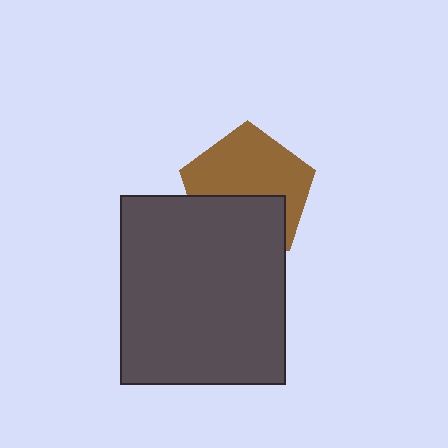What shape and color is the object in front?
The object in front is a dark gray rectangle.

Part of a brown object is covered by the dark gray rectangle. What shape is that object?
It is a pentagon.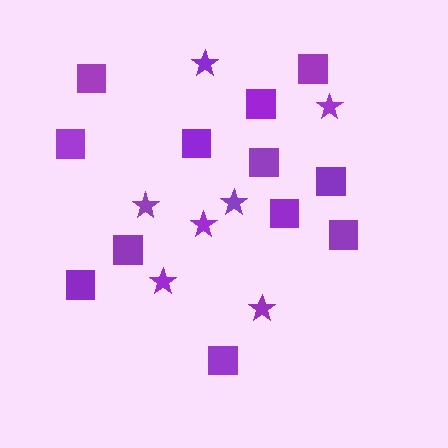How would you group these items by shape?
There are 2 groups: one group of stars (7) and one group of squares (12).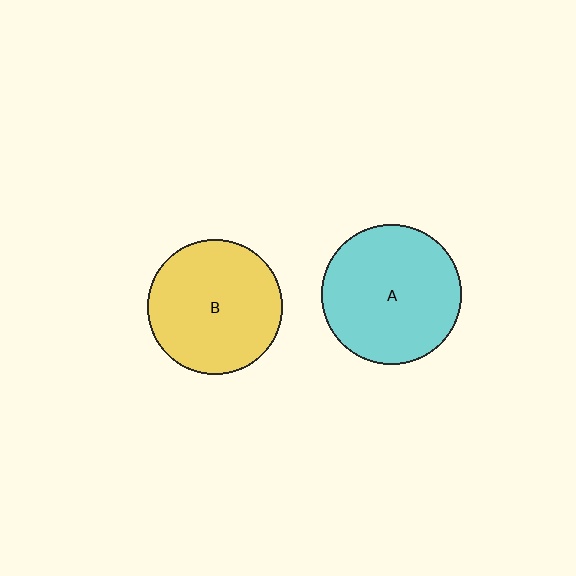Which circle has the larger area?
Circle A (cyan).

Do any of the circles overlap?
No, none of the circles overlap.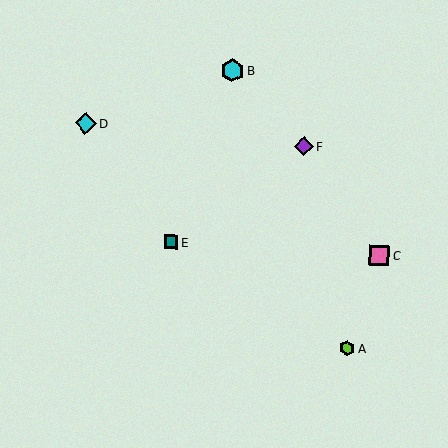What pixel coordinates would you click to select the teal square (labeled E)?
Click at (171, 242) to select the teal square E.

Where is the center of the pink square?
The center of the pink square is at (379, 255).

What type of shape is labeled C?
Shape C is a pink square.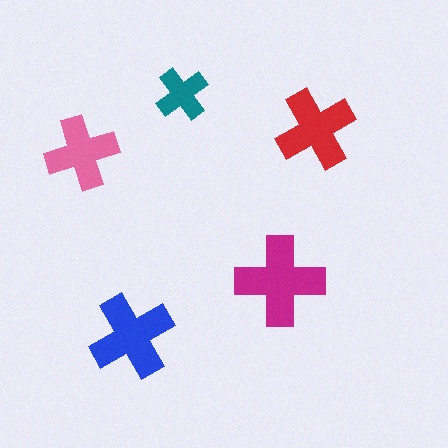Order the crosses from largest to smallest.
the magenta one, the blue one, the red one, the pink one, the teal one.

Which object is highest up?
The teal cross is topmost.